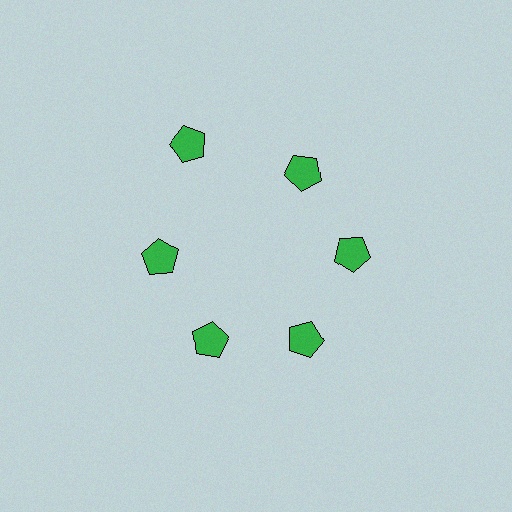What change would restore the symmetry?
The symmetry would be restored by moving it inward, back onto the ring so that all 6 pentagons sit at equal angles and equal distance from the center.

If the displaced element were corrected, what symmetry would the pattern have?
It would have 6-fold rotational symmetry — the pattern would map onto itself every 60 degrees.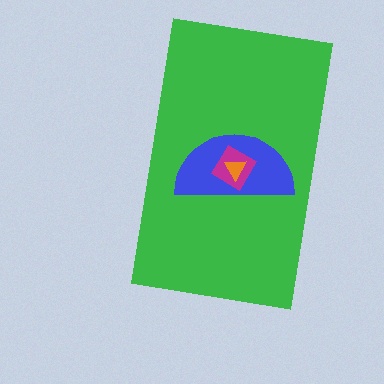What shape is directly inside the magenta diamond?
The orange triangle.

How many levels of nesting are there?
4.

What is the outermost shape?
The green rectangle.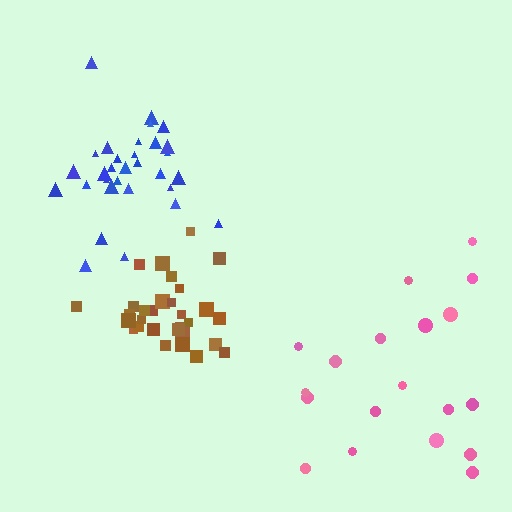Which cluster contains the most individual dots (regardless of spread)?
Blue (32).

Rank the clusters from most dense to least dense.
brown, blue, pink.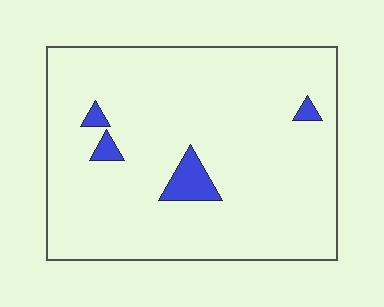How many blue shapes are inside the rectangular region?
4.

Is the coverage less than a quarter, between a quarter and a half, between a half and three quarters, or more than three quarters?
Less than a quarter.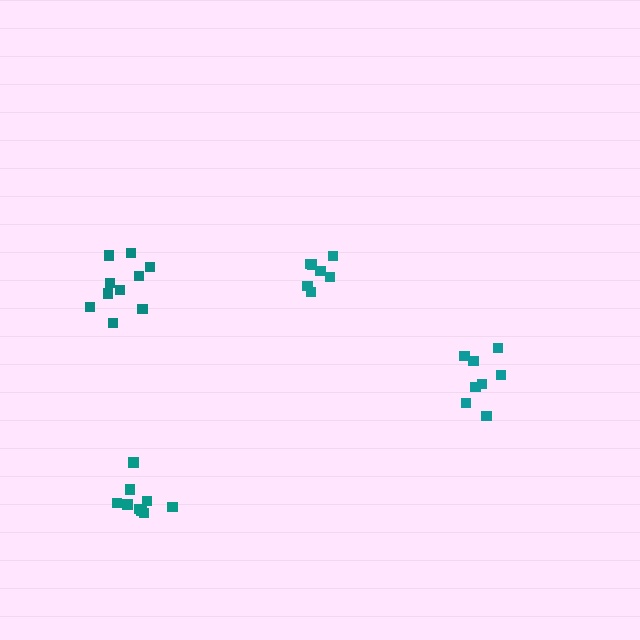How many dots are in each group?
Group 1: 9 dots, Group 2: 10 dots, Group 3: 8 dots, Group 4: 7 dots (34 total).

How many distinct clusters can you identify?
There are 4 distinct clusters.